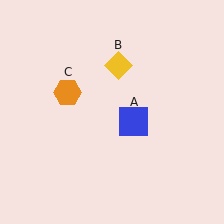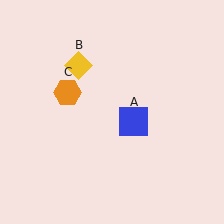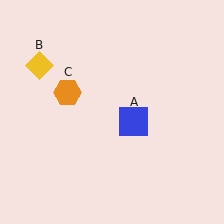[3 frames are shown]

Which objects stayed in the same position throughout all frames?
Blue square (object A) and orange hexagon (object C) remained stationary.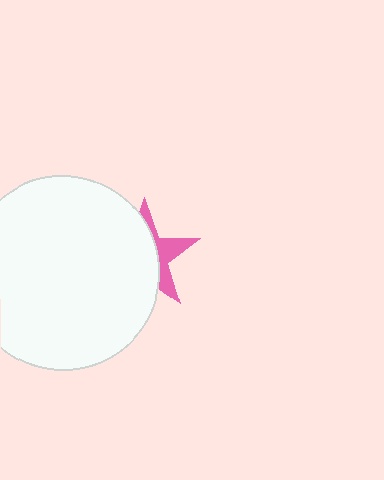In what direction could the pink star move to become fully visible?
The pink star could move right. That would shift it out from behind the white circle entirely.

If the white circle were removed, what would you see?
You would see the complete pink star.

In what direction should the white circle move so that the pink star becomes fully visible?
The white circle should move left. That is the shortest direction to clear the overlap and leave the pink star fully visible.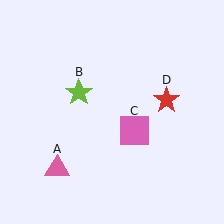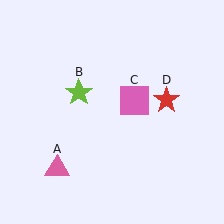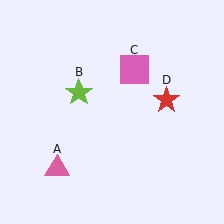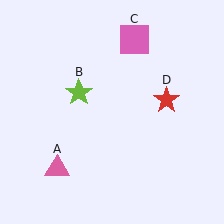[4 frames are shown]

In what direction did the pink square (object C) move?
The pink square (object C) moved up.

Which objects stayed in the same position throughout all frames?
Pink triangle (object A) and lime star (object B) and red star (object D) remained stationary.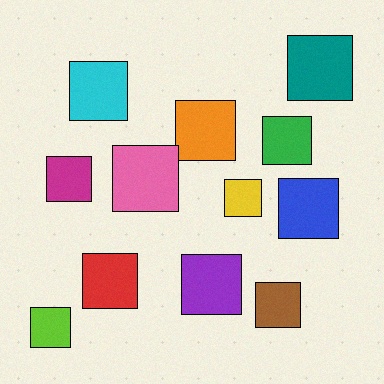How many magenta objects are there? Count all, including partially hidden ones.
There is 1 magenta object.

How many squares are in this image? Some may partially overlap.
There are 12 squares.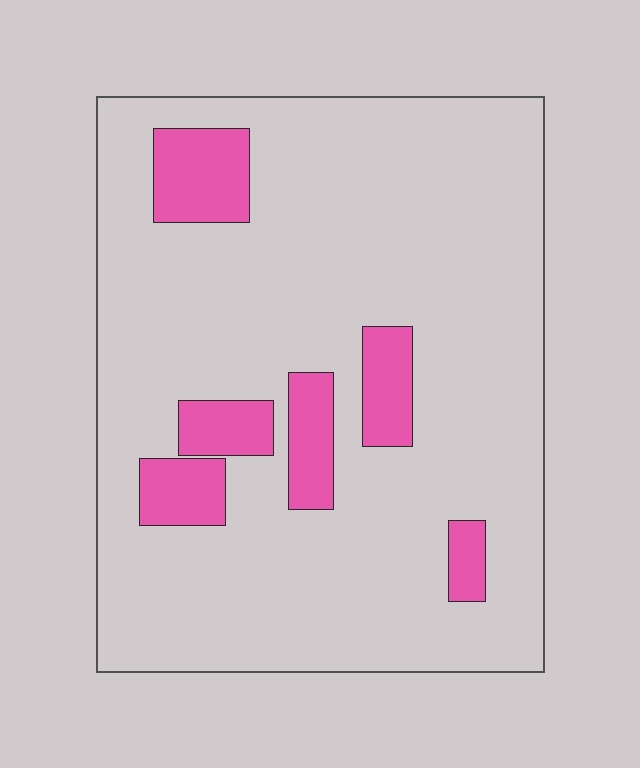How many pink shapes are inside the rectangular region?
6.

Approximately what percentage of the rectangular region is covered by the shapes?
Approximately 15%.